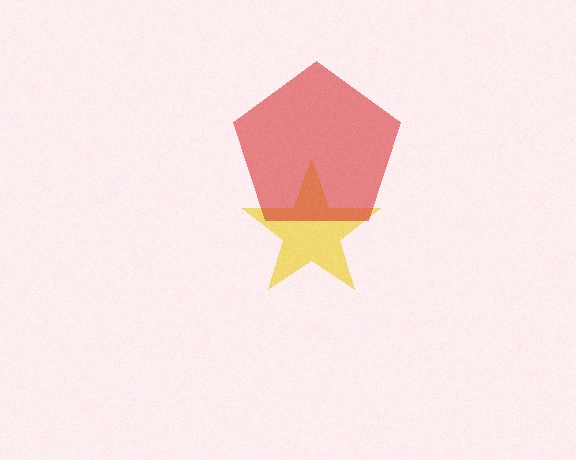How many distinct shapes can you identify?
There are 2 distinct shapes: a yellow star, a red pentagon.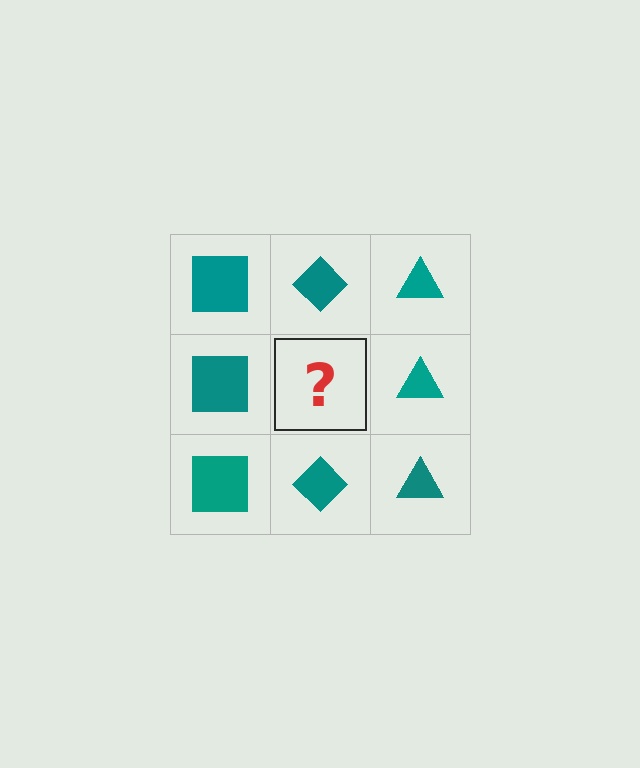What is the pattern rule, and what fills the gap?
The rule is that each column has a consistent shape. The gap should be filled with a teal diamond.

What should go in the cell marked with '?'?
The missing cell should contain a teal diamond.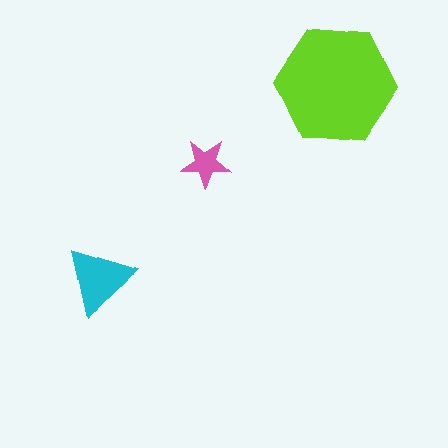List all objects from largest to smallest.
The lime hexagon, the cyan triangle, the pink star.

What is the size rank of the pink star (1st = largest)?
3rd.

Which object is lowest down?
The cyan triangle is bottommost.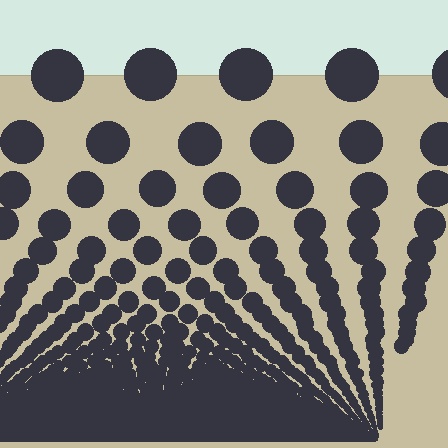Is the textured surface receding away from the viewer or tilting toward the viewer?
The surface appears to tilt toward the viewer. Texture elements get larger and sparser toward the top.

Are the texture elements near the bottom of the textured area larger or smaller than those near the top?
Smaller. The gradient is inverted — elements near the bottom are smaller and denser.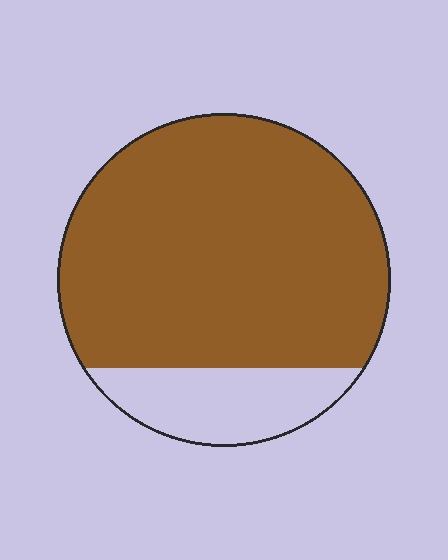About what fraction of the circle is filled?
About five sixths (5/6).